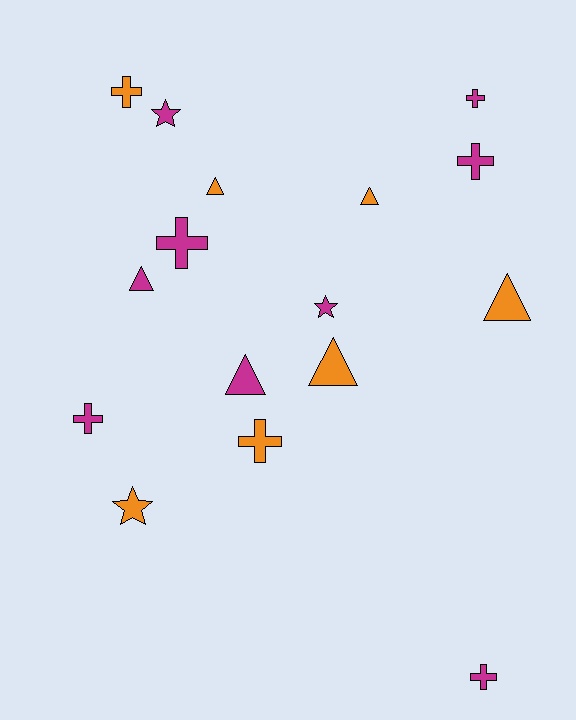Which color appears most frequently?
Magenta, with 9 objects.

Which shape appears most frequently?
Cross, with 7 objects.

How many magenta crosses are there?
There are 5 magenta crosses.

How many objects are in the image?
There are 16 objects.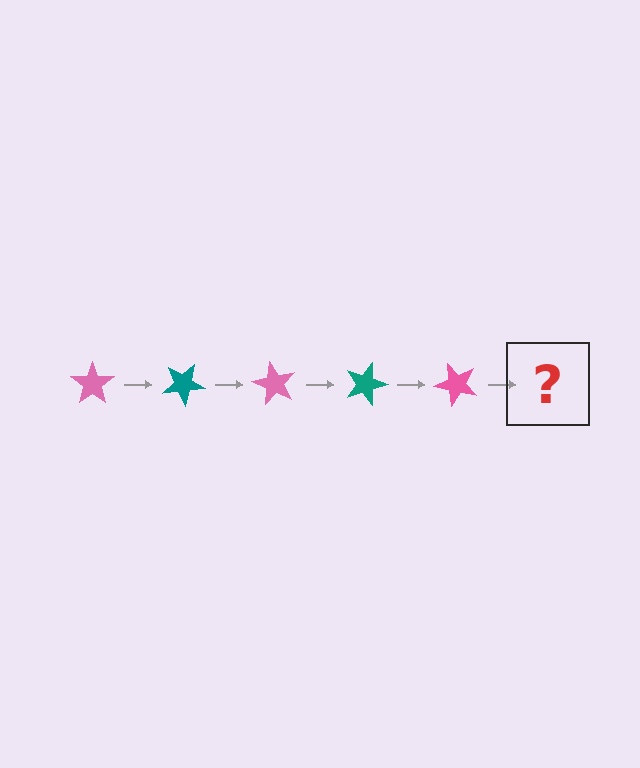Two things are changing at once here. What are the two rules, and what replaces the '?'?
The two rules are that it rotates 30 degrees each step and the color cycles through pink and teal. The '?' should be a teal star, rotated 150 degrees from the start.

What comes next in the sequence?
The next element should be a teal star, rotated 150 degrees from the start.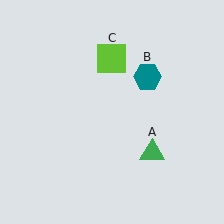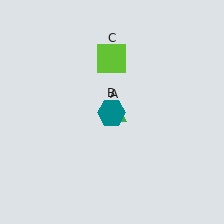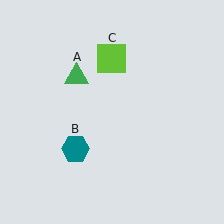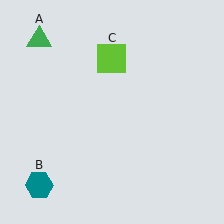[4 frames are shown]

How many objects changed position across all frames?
2 objects changed position: green triangle (object A), teal hexagon (object B).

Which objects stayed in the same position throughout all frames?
Lime square (object C) remained stationary.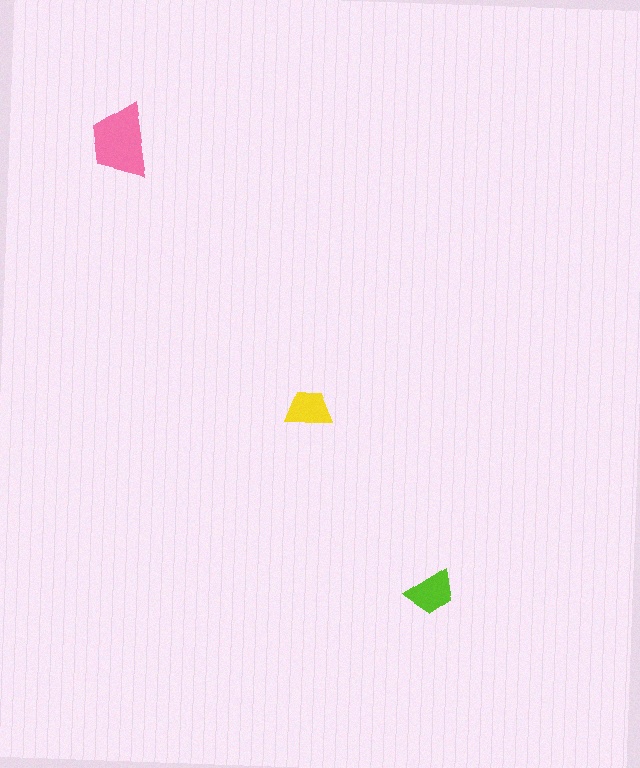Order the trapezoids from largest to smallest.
the pink one, the lime one, the yellow one.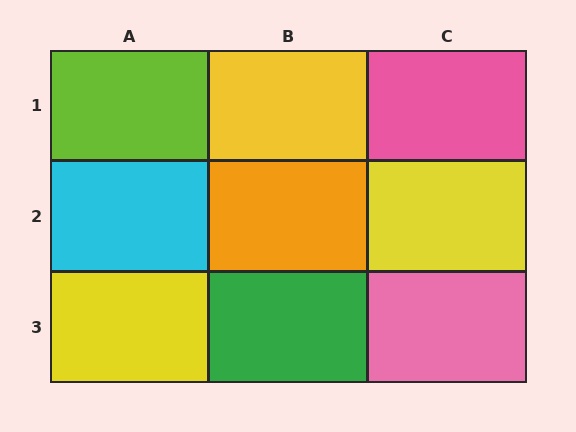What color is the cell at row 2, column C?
Yellow.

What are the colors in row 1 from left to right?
Lime, yellow, pink.